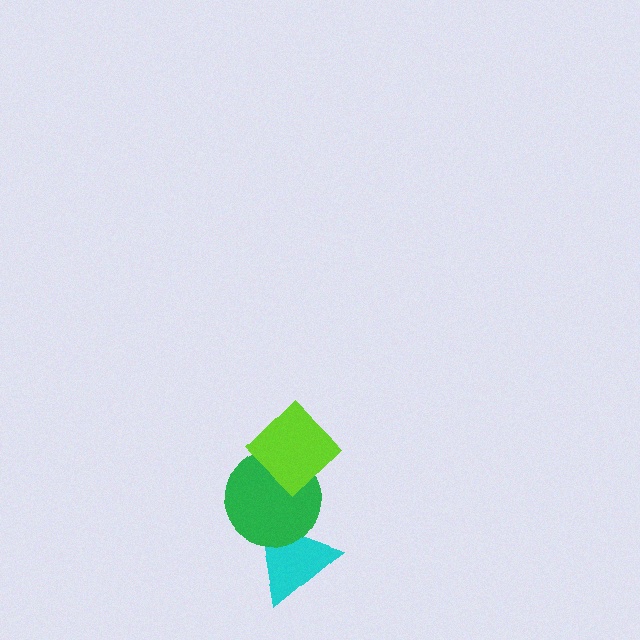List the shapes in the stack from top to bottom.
From top to bottom: the lime diamond, the green circle, the cyan triangle.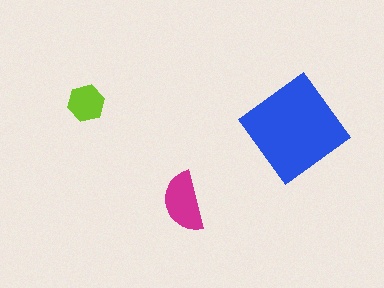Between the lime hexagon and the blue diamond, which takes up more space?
The blue diamond.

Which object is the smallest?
The lime hexagon.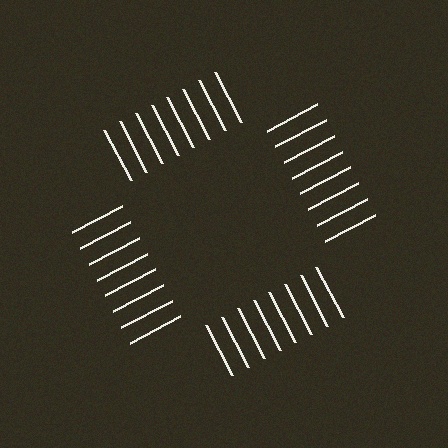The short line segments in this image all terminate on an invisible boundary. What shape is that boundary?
An illusory square — the line segments terminate on its edges but no continuous stroke is drawn.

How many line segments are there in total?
32 — 8 along each of the 4 edges.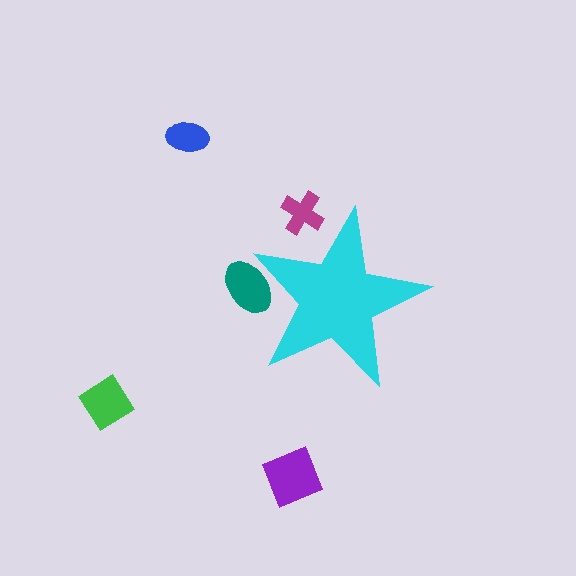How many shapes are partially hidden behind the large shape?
2 shapes are partially hidden.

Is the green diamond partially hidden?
No, the green diamond is fully visible.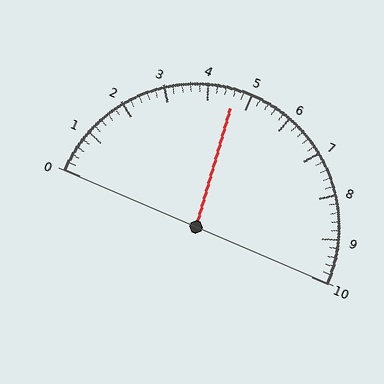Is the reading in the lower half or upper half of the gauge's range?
The reading is in the lower half of the range (0 to 10).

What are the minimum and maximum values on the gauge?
The gauge ranges from 0 to 10.